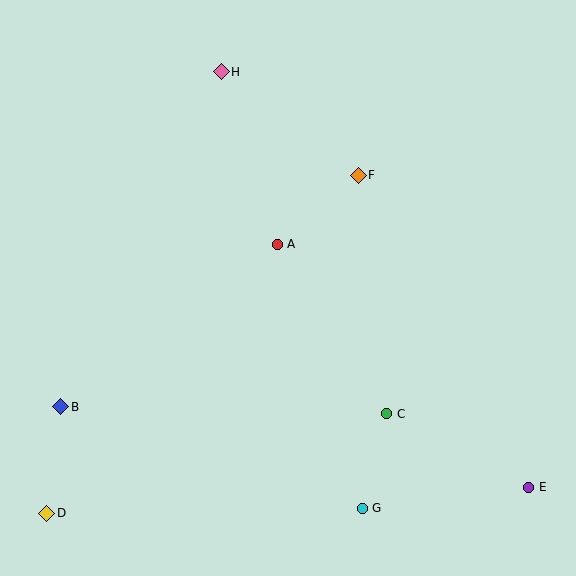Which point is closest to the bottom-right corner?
Point E is closest to the bottom-right corner.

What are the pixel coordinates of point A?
Point A is at (277, 244).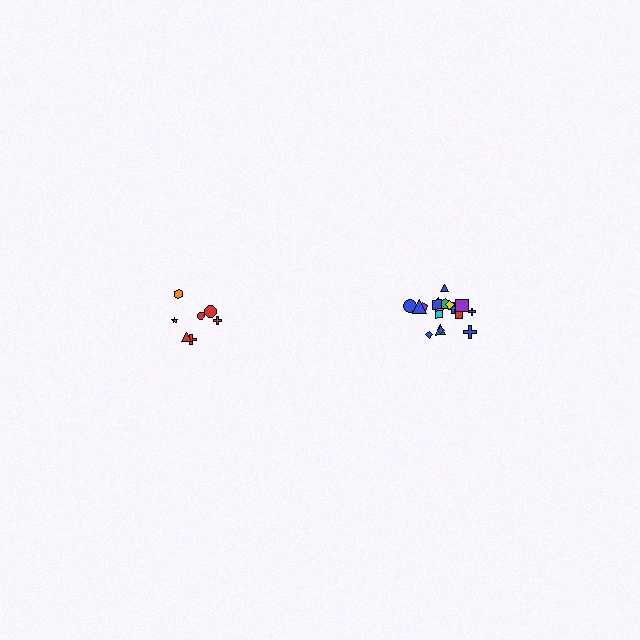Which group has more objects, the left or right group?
The right group.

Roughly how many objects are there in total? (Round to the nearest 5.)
Roughly 25 objects in total.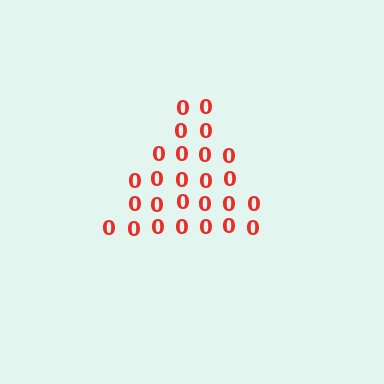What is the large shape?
The large shape is a triangle.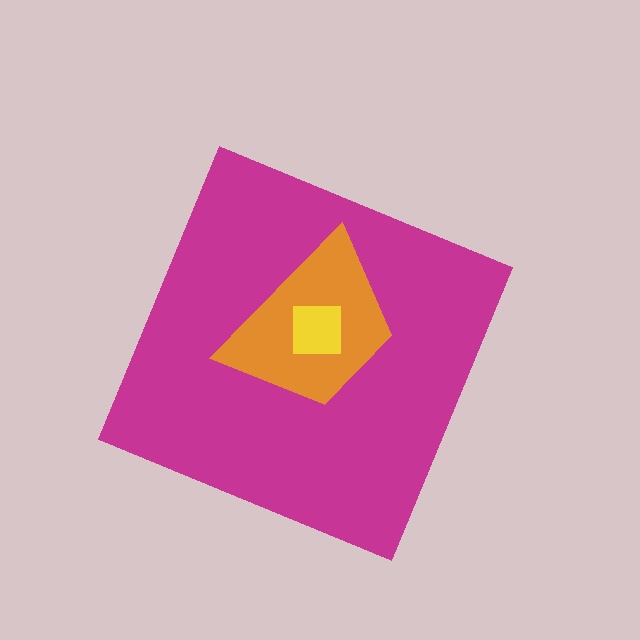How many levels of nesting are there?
3.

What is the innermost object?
The yellow square.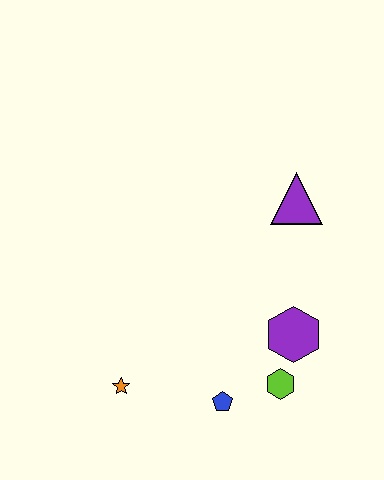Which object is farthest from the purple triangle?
The orange star is farthest from the purple triangle.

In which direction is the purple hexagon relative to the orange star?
The purple hexagon is to the right of the orange star.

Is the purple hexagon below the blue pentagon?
No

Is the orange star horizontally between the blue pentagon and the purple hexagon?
No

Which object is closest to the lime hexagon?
The purple hexagon is closest to the lime hexagon.